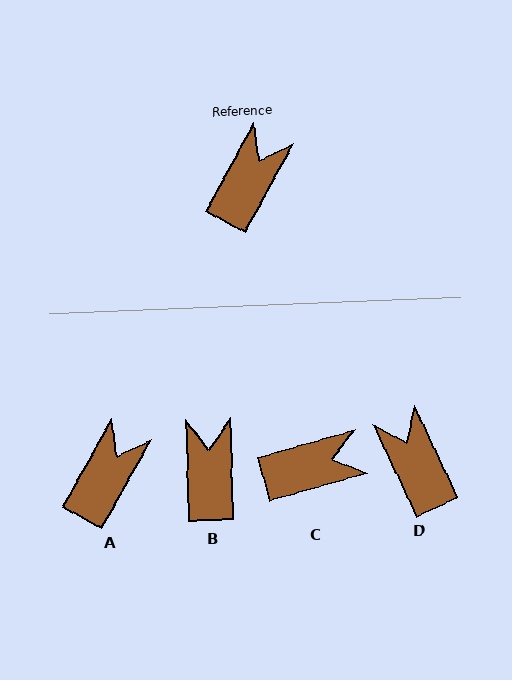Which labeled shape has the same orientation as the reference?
A.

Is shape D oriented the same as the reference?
No, it is off by about 54 degrees.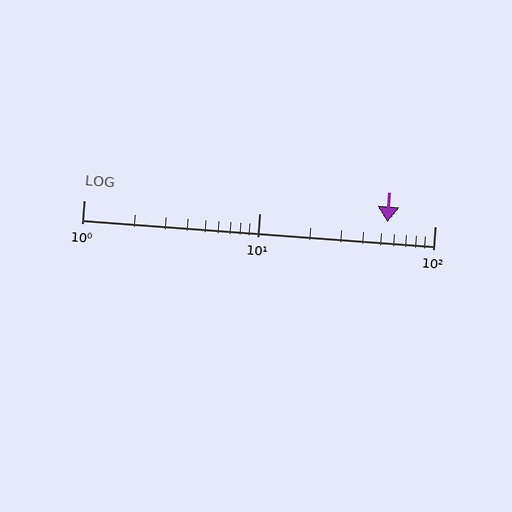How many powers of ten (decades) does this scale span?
The scale spans 2 decades, from 1 to 100.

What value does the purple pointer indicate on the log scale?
The pointer indicates approximately 54.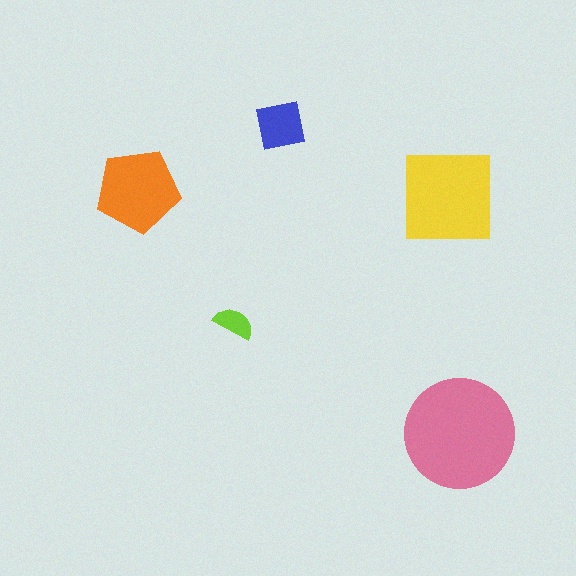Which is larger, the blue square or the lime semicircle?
The blue square.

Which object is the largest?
The pink circle.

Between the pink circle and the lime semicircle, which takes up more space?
The pink circle.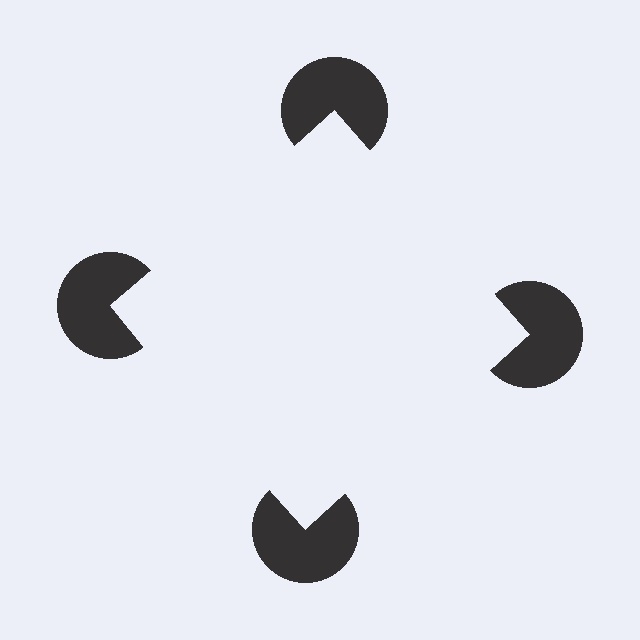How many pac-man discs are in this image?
There are 4 — one at each vertex of the illusory square.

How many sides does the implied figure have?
4 sides.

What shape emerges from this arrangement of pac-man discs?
An illusory square — its edges are inferred from the aligned wedge cuts in the pac-man discs, not physically drawn.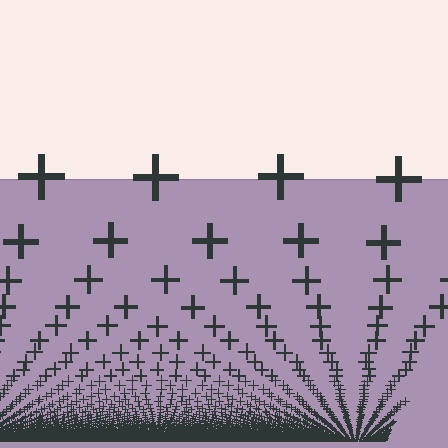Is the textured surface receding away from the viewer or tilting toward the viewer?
The surface appears to tilt toward the viewer. Texture elements get larger and sparser toward the top.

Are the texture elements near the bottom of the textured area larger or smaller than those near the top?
Smaller. The gradient is inverted — elements near the bottom are smaller and denser.